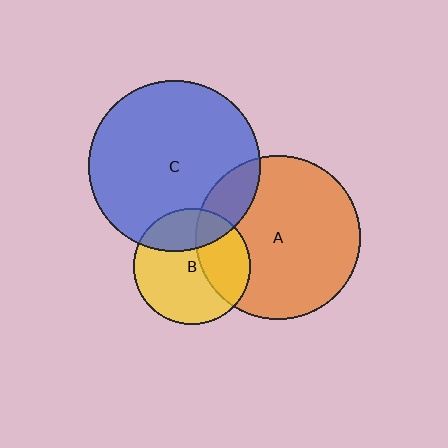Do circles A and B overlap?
Yes.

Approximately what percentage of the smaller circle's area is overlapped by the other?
Approximately 35%.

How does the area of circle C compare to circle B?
Approximately 2.2 times.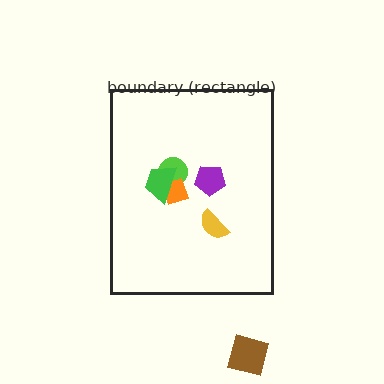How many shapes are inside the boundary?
5 inside, 1 outside.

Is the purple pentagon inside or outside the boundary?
Inside.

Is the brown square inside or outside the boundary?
Outside.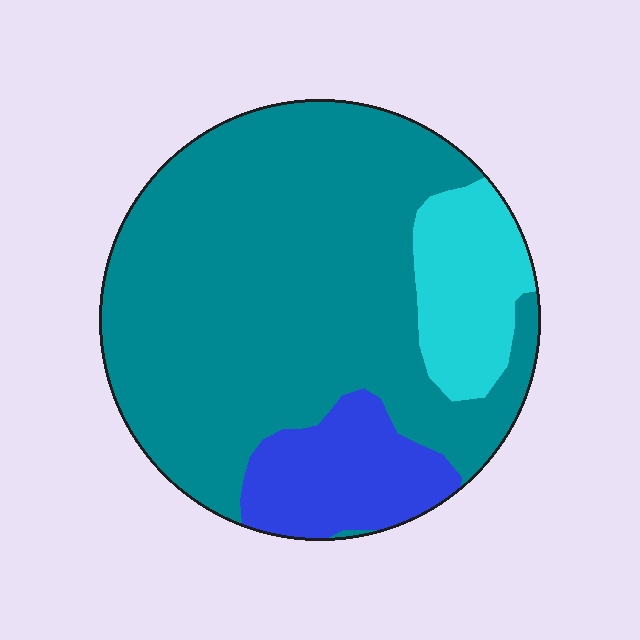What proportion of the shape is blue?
Blue takes up about one eighth (1/8) of the shape.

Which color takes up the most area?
Teal, at roughly 75%.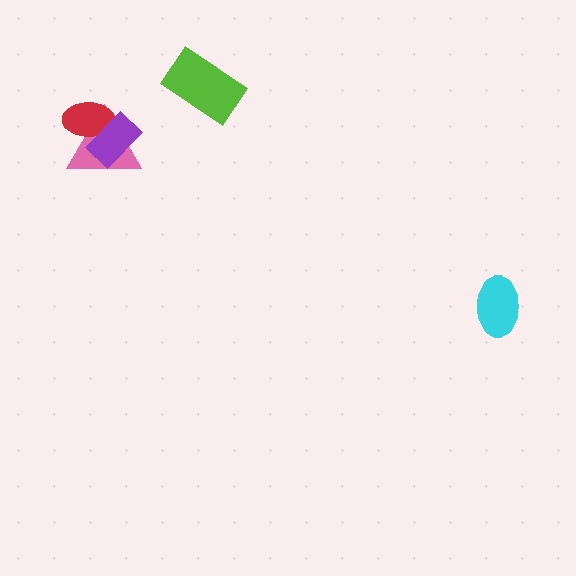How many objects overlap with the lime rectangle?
0 objects overlap with the lime rectangle.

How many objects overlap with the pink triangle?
2 objects overlap with the pink triangle.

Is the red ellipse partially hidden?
Yes, it is partially covered by another shape.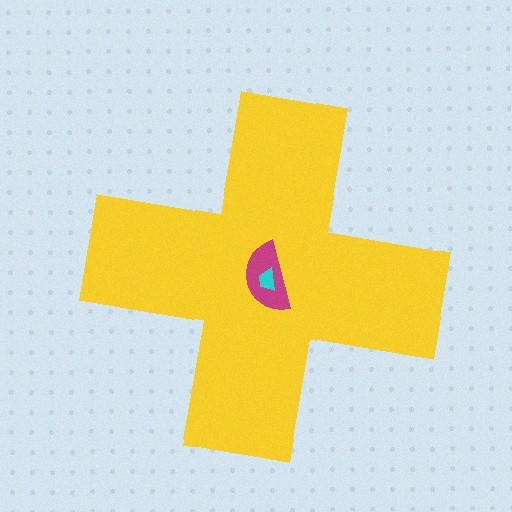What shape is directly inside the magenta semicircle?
The cyan trapezoid.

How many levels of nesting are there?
3.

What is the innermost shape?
The cyan trapezoid.